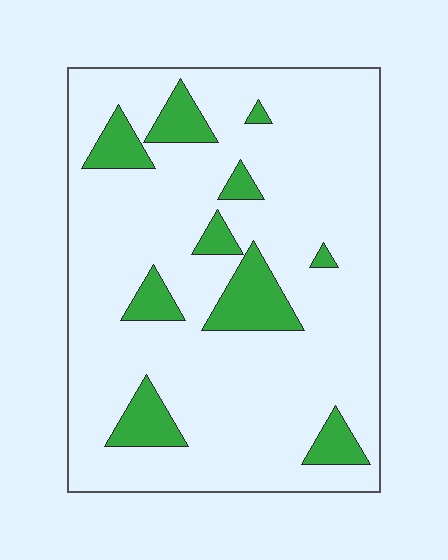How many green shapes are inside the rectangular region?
10.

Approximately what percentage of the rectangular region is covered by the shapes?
Approximately 15%.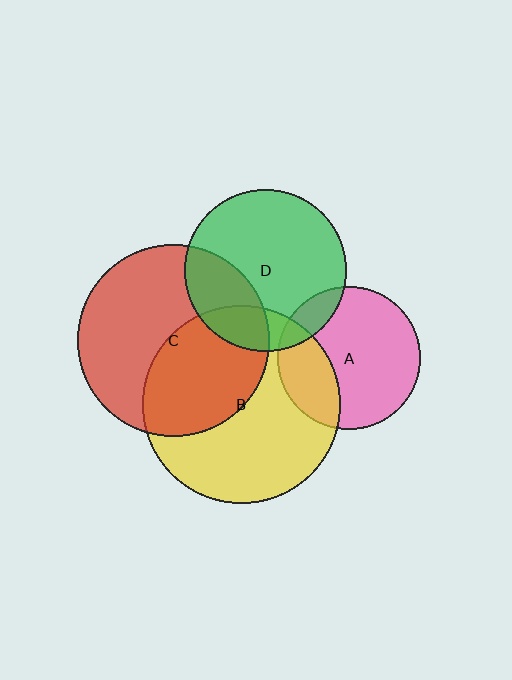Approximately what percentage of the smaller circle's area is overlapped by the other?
Approximately 10%.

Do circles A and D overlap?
Yes.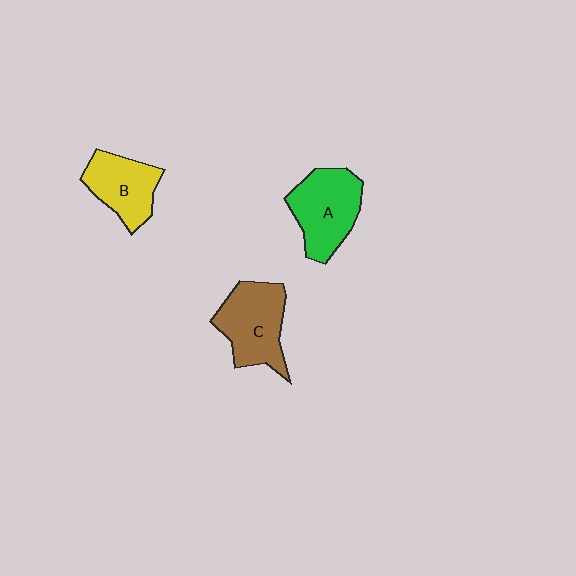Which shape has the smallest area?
Shape B (yellow).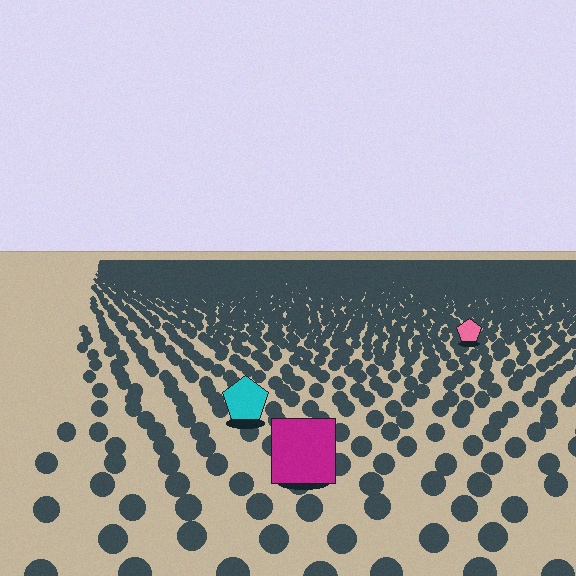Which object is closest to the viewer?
The magenta square is closest. The texture marks near it are larger and more spread out.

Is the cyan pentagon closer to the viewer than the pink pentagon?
Yes. The cyan pentagon is closer — you can tell from the texture gradient: the ground texture is coarser near it.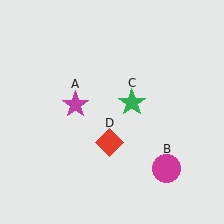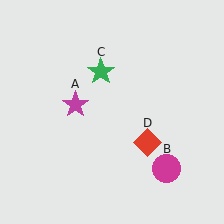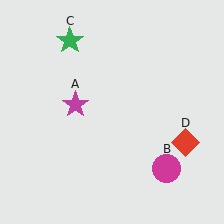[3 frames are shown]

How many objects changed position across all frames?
2 objects changed position: green star (object C), red diamond (object D).